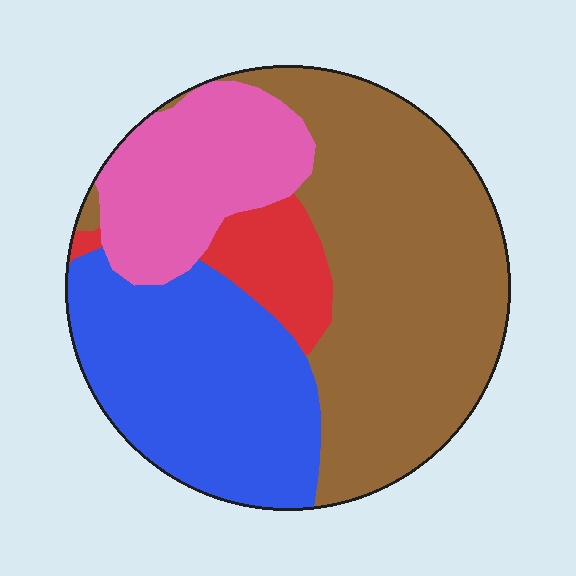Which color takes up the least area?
Red, at roughly 10%.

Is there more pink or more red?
Pink.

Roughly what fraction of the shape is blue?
Blue covers around 30% of the shape.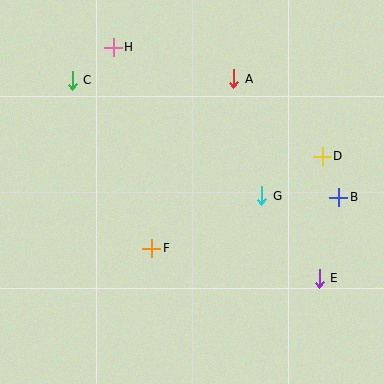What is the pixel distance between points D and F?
The distance between D and F is 194 pixels.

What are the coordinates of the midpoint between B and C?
The midpoint between B and C is at (205, 139).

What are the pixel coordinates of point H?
Point H is at (113, 47).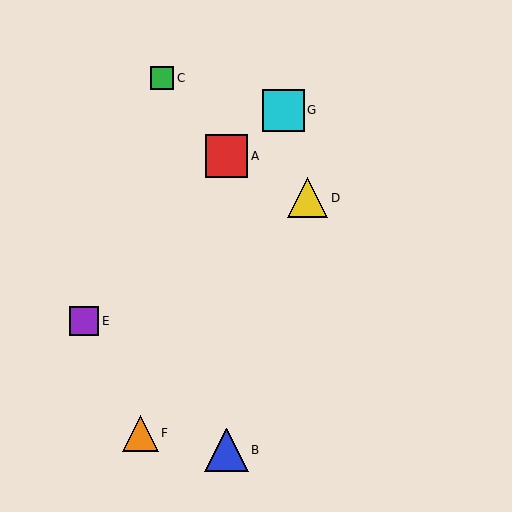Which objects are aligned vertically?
Objects A, B are aligned vertically.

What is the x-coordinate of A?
Object A is at x≈226.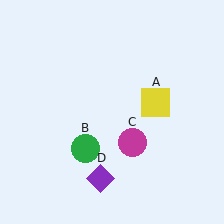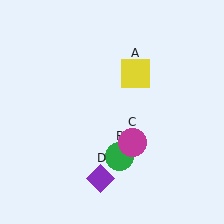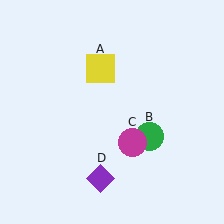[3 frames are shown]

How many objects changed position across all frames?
2 objects changed position: yellow square (object A), green circle (object B).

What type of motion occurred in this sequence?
The yellow square (object A), green circle (object B) rotated counterclockwise around the center of the scene.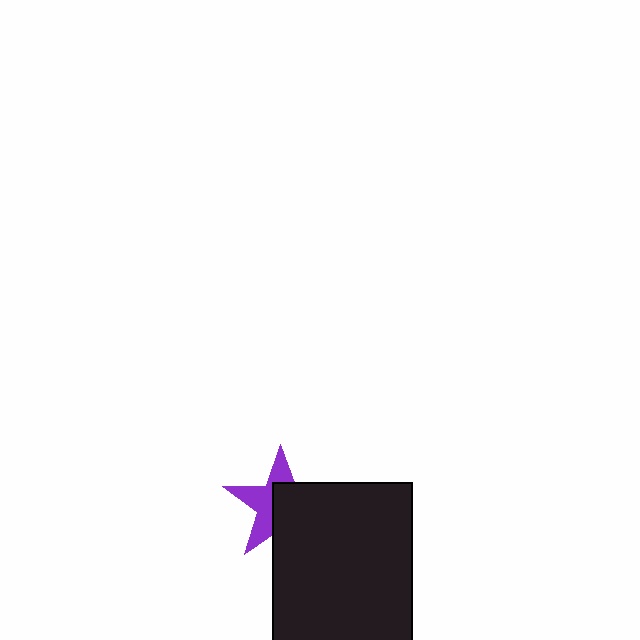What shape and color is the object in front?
The object in front is a black rectangle.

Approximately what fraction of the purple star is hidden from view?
Roughly 55% of the purple star is hidden behind the black rectangle.